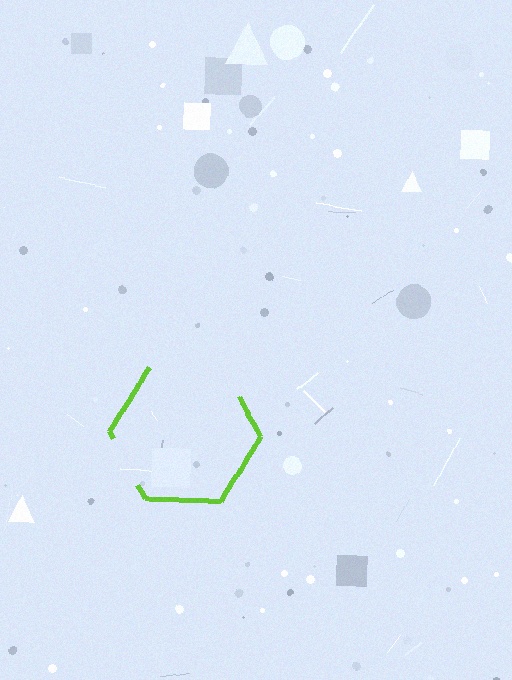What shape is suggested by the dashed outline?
The dashed outline suggests a hexagon.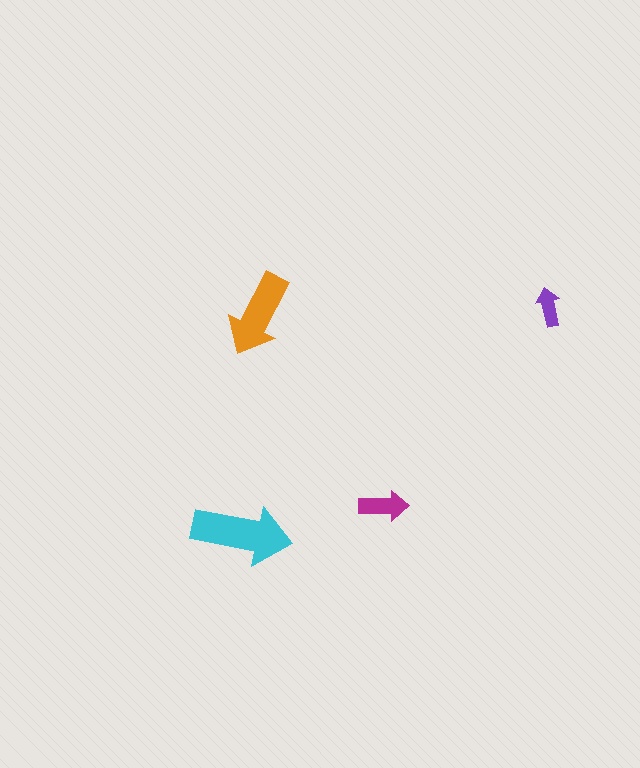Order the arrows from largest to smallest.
the cyan one, the orange one, the magenta one, the purple one.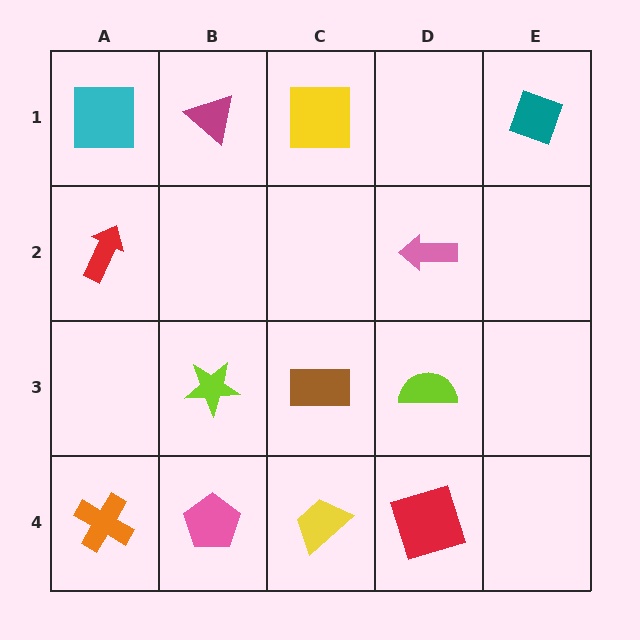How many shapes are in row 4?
4 shapes.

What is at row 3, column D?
A lime semicircle.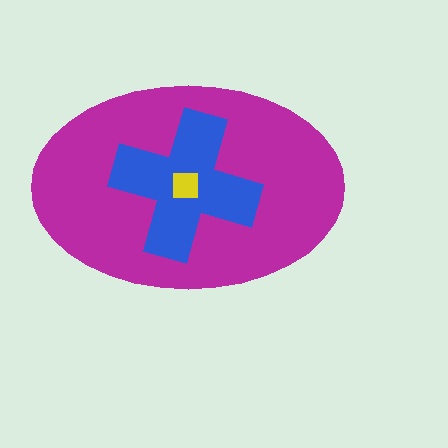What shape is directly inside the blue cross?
The yellow square.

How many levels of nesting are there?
3.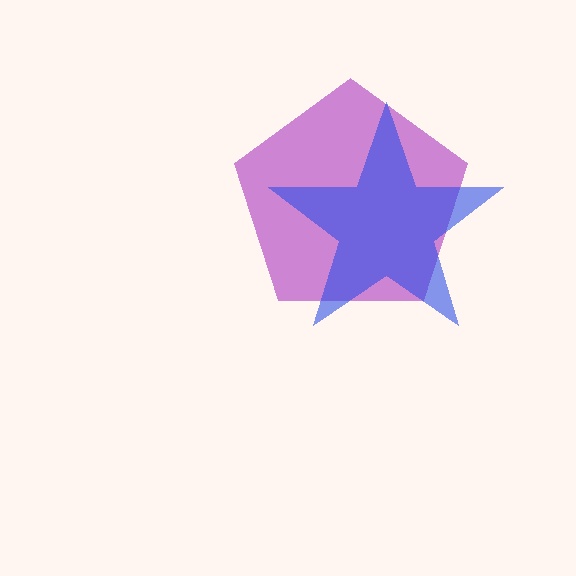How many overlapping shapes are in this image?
There are 2 overlapping shapes in the image.